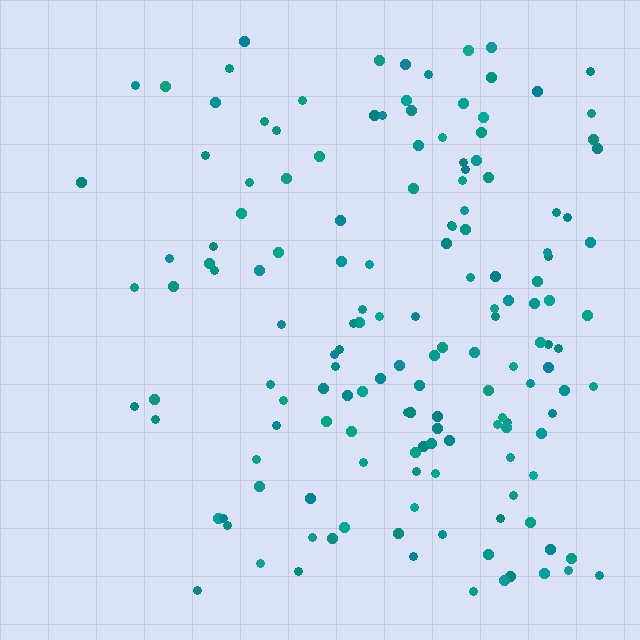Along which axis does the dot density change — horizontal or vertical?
Horizontal.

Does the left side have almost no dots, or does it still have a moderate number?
Still a moderate number, just noticeably fewer than the right.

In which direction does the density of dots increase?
From left to right, with the right side densest.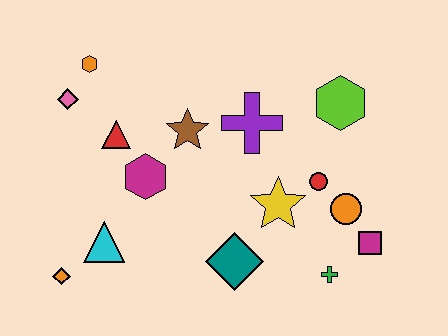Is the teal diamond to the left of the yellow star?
Yes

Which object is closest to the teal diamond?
The yellow star is closest to the teal diamond.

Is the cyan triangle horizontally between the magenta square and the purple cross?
No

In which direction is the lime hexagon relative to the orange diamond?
The lime hexagon is to the right of the orange diamond.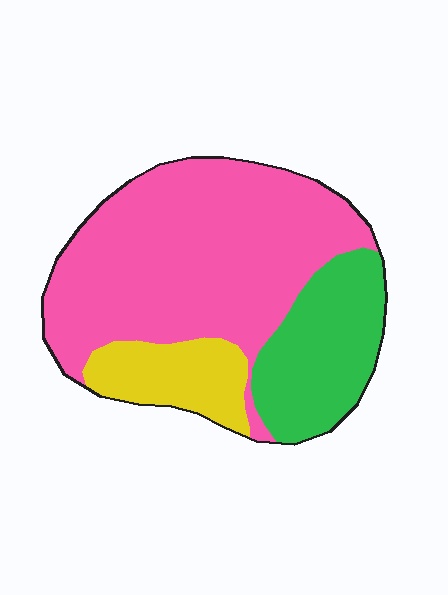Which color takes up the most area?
Pink, at roughly 60%.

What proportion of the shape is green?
Green takes up less than a quarter of the shape.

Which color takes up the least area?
Yellow, at roughly 15%.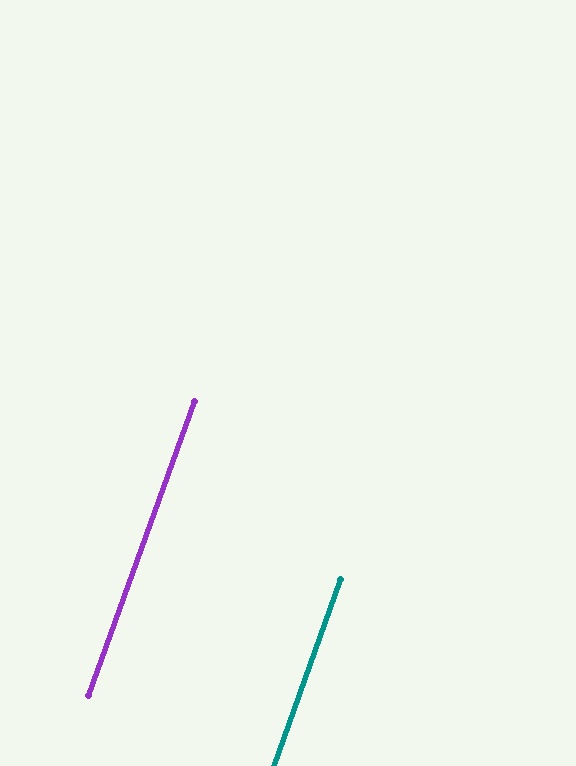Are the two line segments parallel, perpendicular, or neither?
Parallel — their directions differ by only 0.1°.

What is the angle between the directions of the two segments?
Approximately 0 degrees.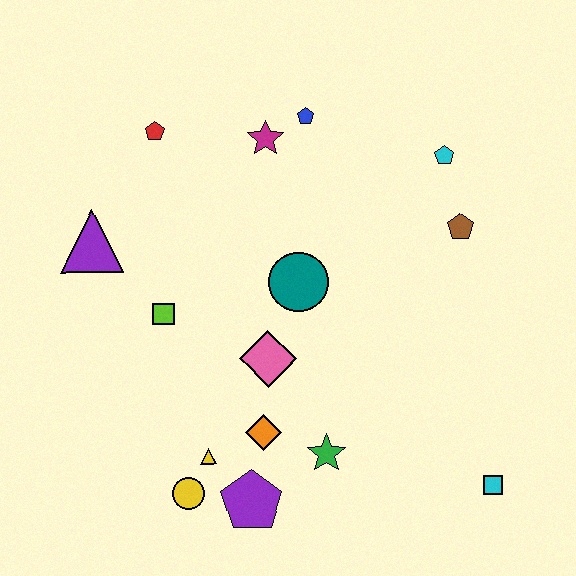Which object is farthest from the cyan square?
The red pentagon is farthest from the cyan square.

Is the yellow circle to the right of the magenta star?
No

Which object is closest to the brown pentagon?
The cyan pentagon is closest to the brown pentagon.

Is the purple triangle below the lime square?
No